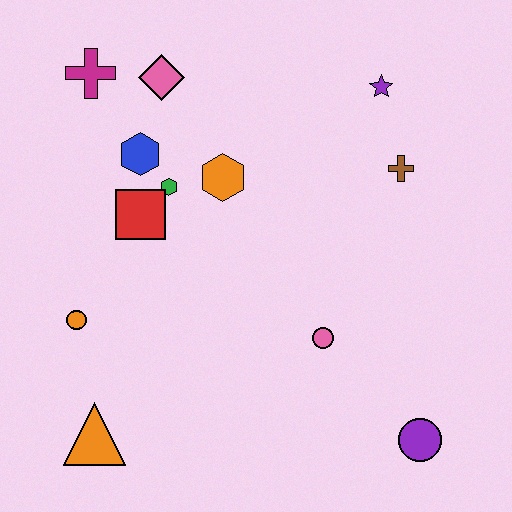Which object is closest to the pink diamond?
The magenta cross is closest to the pink diamond.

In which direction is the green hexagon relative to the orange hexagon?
The green hexagon is to the left of the orange hexagon.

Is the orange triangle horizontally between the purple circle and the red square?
No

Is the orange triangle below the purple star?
Yes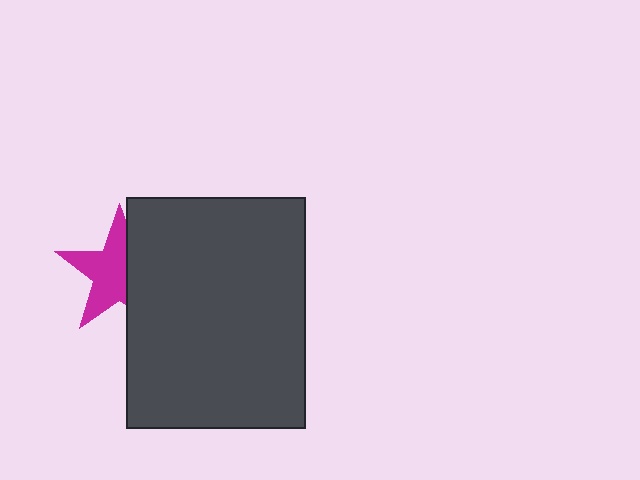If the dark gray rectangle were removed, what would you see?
You would see the complete magenta star.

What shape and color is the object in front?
The object in front is a dark gray rectangle.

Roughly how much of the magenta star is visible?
About half of it is visible (roughly 59%).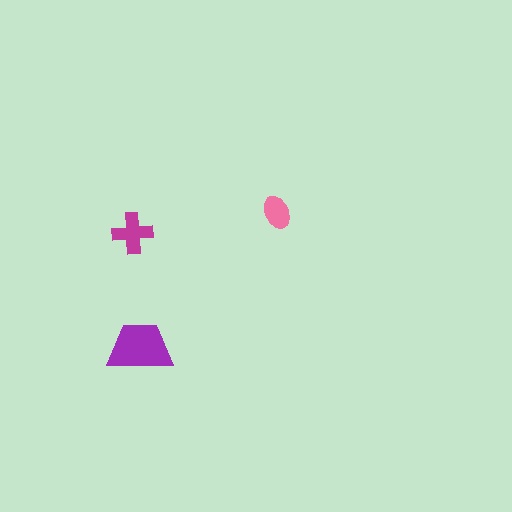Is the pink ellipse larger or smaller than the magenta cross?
Smaller.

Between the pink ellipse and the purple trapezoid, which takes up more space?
The purple trapezoid.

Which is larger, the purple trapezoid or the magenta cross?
The purple trapezoid.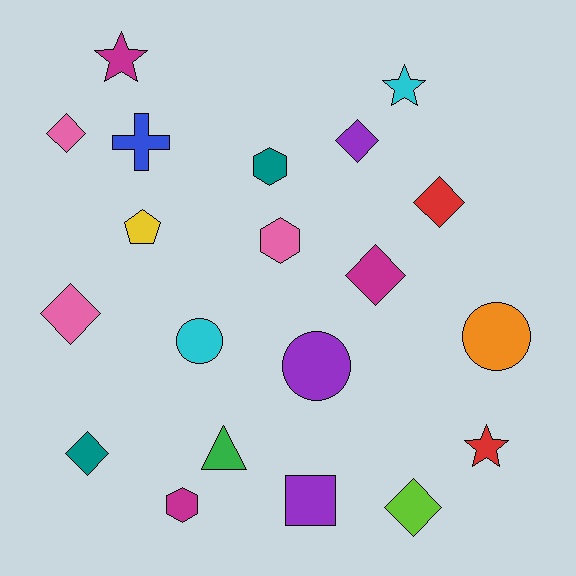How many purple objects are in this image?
There are 3 purple objects.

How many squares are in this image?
There is 1 square.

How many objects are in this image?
There are 20 objects.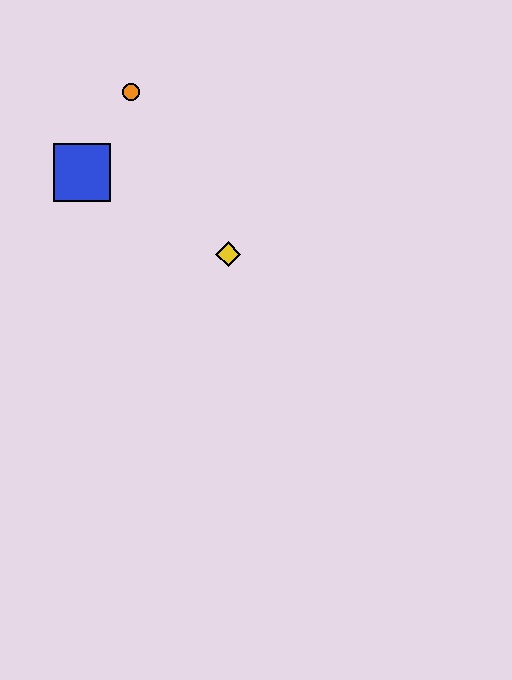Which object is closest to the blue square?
The orange circle is closest to the blue square.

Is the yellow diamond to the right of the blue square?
Yes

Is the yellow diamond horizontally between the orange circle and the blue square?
No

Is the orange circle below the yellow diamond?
No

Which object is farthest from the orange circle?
The yellow diamond is farthest from the orange circle.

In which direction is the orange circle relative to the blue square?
The orange circle is above the blue square.